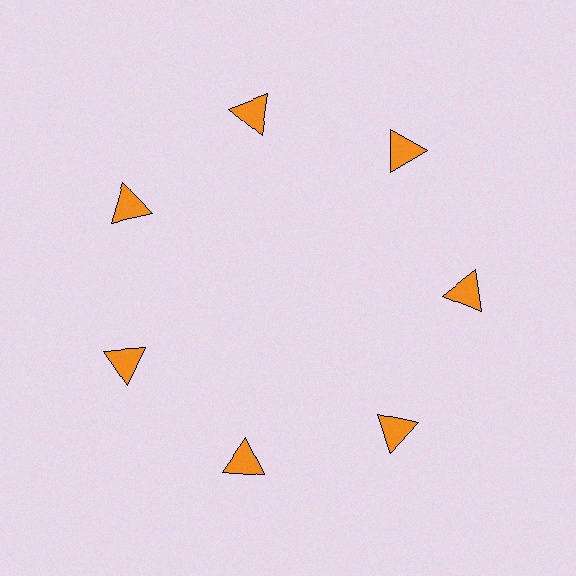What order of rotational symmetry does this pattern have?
This pattern has 7-fold rotational symmetry.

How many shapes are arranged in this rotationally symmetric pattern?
There are 7 shapes, arranged in 7 groups of 1.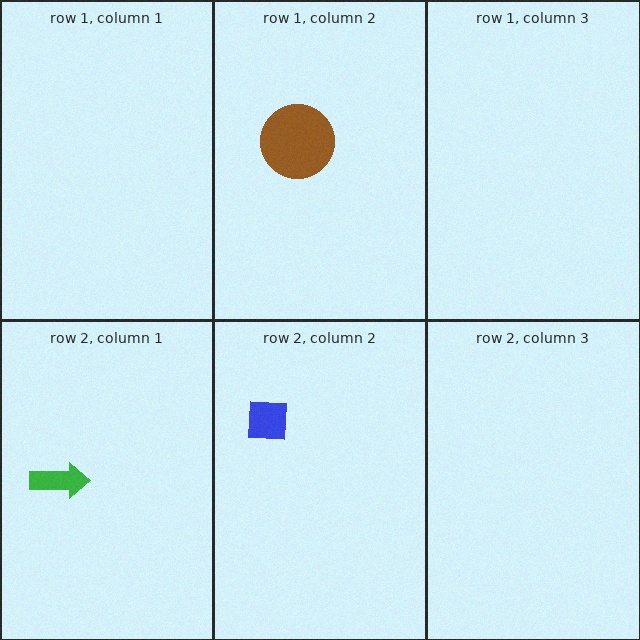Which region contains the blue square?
The row 2, column 2 region.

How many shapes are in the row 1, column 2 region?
1.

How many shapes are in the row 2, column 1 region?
1.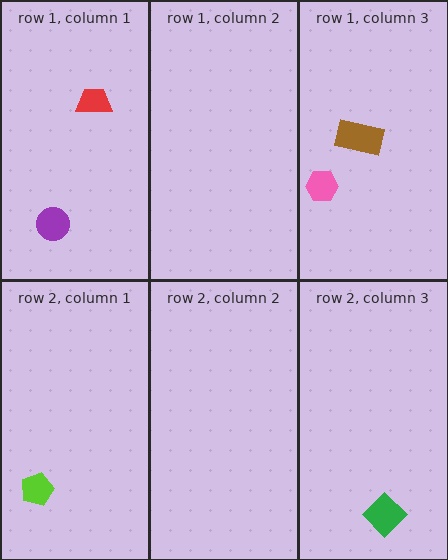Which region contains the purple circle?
The row 1, column 1 region.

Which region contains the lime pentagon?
The row 2, column 1 region.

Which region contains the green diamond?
The row 2, column 3 region.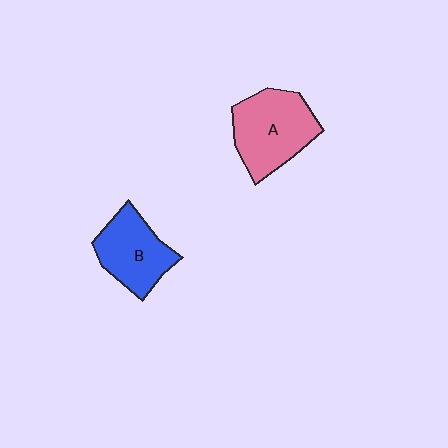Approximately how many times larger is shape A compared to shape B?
Approximately 1.2 times.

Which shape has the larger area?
Shape A (pink).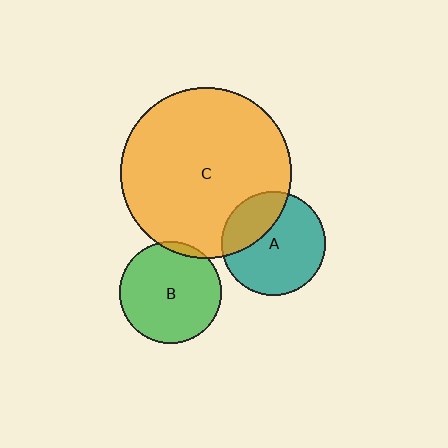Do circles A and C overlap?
Yes.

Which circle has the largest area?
Circle C (orange).